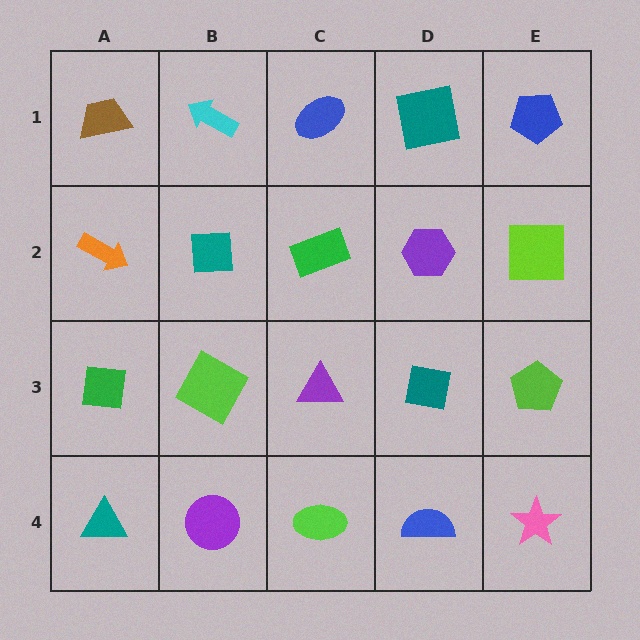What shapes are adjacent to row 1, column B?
A teal square (row 2, column B), a brown trapezoid (row 1, column A), a blue ellipse (row 1, column C).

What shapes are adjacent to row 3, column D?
A purple hexagon (row 2, column D), a blue semicircle (row 4, column D), a purple triangle (row 3, column C), a lime pentagon (row 3, column E).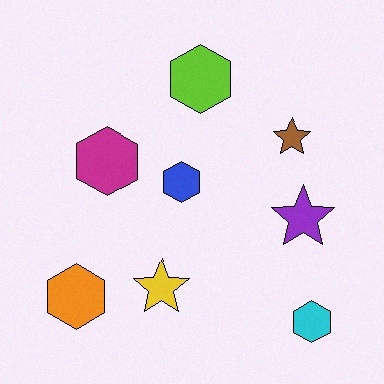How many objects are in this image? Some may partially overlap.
There are 8 objects.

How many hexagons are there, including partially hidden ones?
There are 5 hexagons.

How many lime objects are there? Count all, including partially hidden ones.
There is 1 lime object.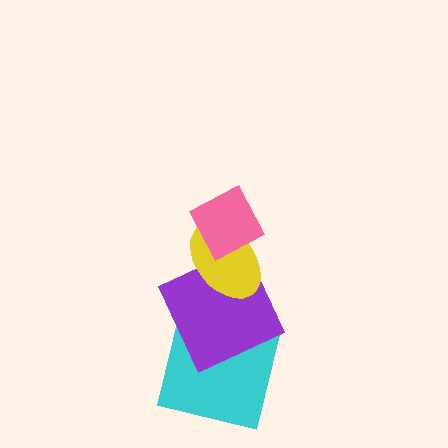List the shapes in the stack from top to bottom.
From top to bottom: the pink diamond, the yellow ellipse, the purple square, the cyan square.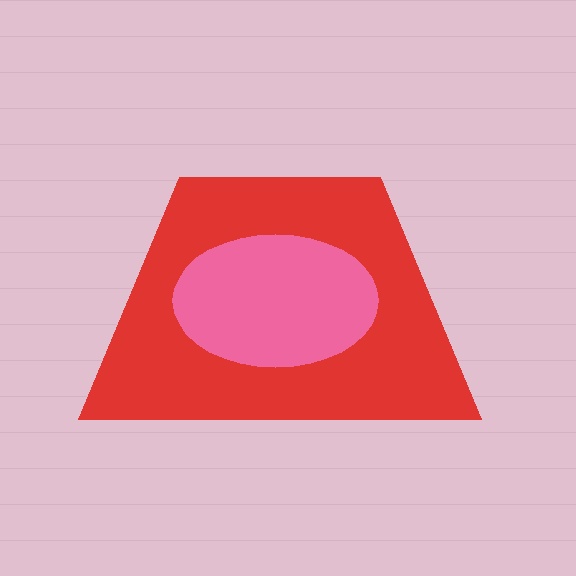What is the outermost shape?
The red trapezoid.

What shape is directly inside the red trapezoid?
The pink ellipse.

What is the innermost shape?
The pink ellipse.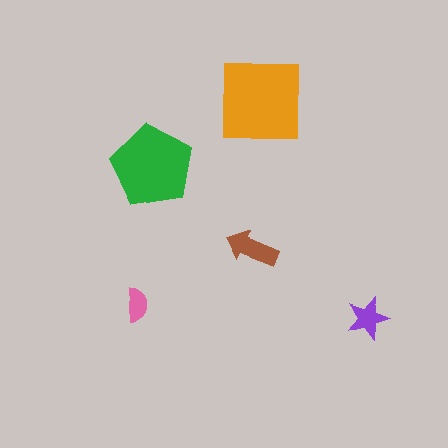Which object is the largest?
The orange square.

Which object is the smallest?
The pink semicircle.